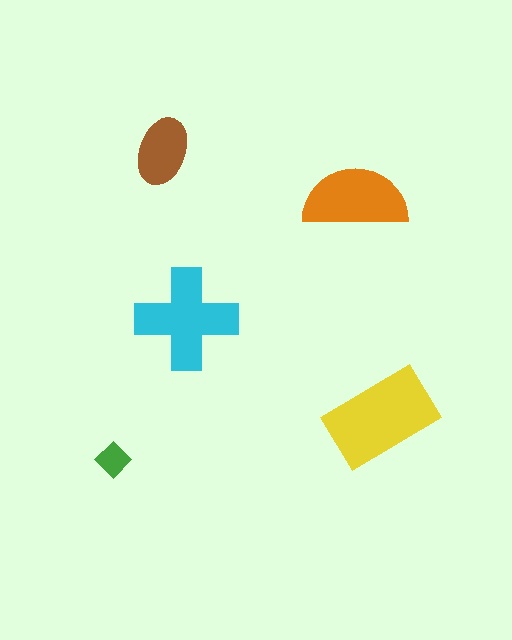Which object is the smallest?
The green diamond.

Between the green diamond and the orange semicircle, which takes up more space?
The orange semicircle.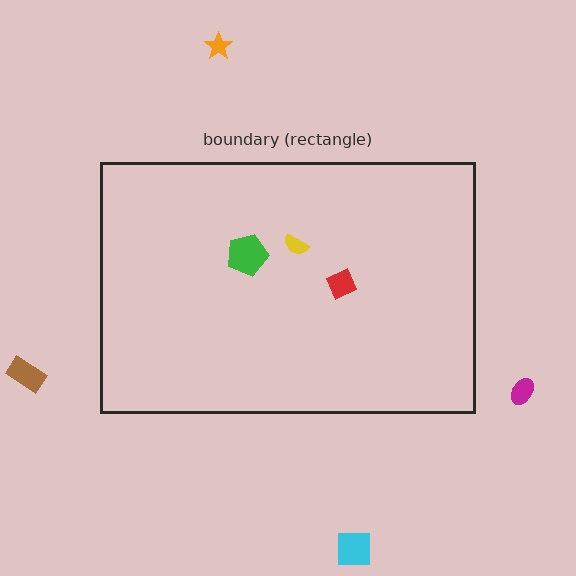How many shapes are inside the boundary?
3 inside, 4 outside.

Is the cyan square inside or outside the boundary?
Outside.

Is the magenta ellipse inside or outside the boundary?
Outside.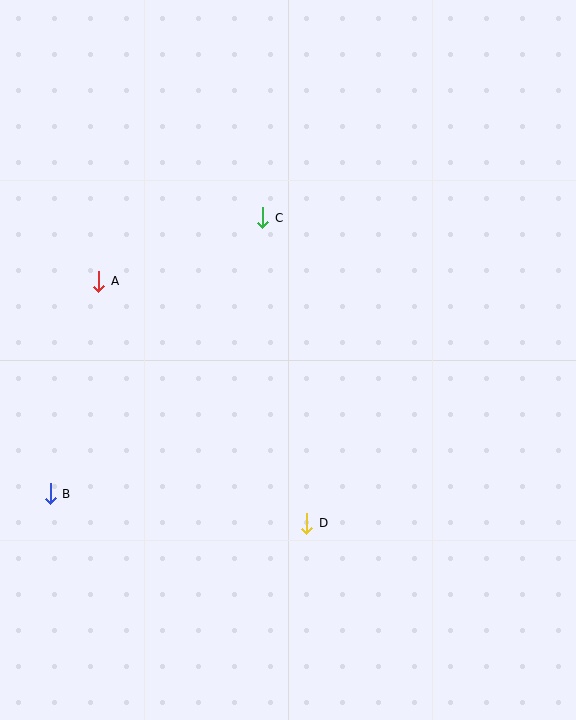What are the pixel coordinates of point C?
Point C is at (263, 218).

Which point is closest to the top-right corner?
Point C is closest to the top-right corner.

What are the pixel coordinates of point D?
Point D is at (307, 523).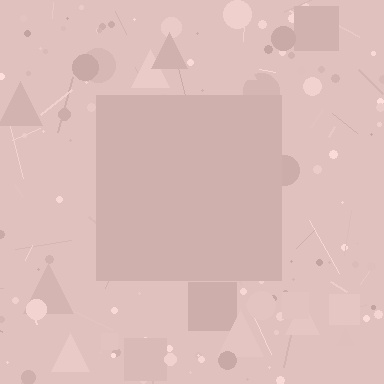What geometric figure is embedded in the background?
A square is embedded in the background.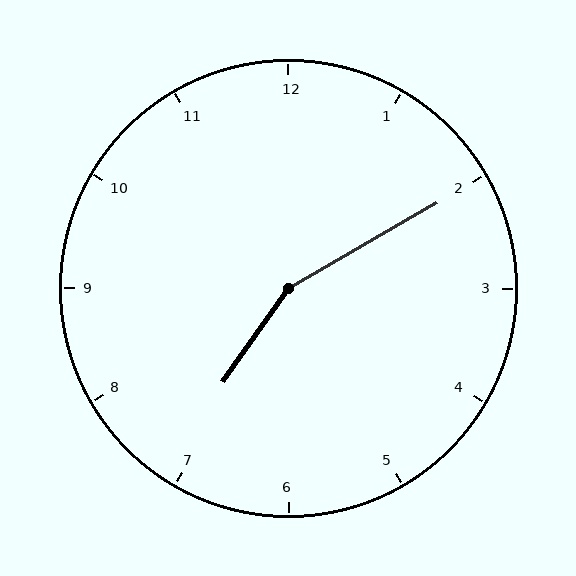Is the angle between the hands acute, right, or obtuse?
It is obtuse.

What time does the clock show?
7:10.